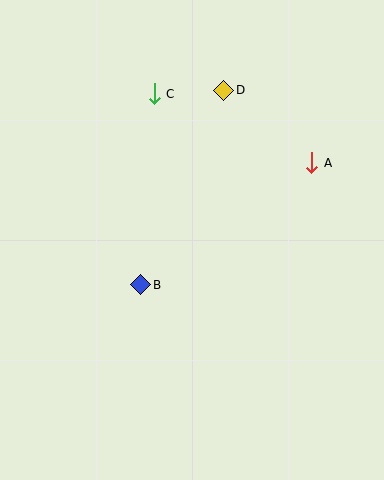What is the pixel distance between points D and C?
The distance between D and C is 70 pixels.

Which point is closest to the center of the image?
Point B at (141, 285) is closest to the center.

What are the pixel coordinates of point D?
Point D is at (224, 90).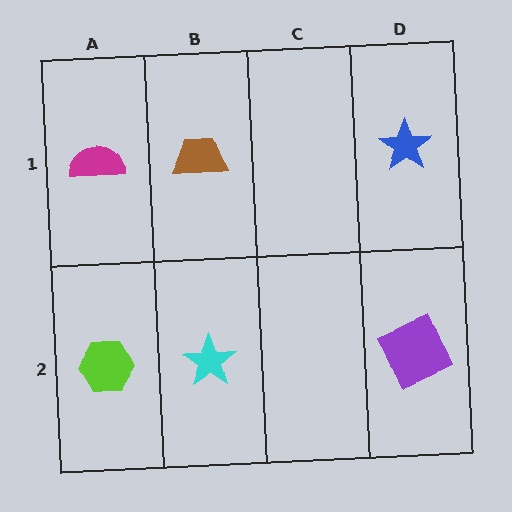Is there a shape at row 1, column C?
No, that cell is empty.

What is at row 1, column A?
A magenta semicircle.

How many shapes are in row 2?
3 shapes.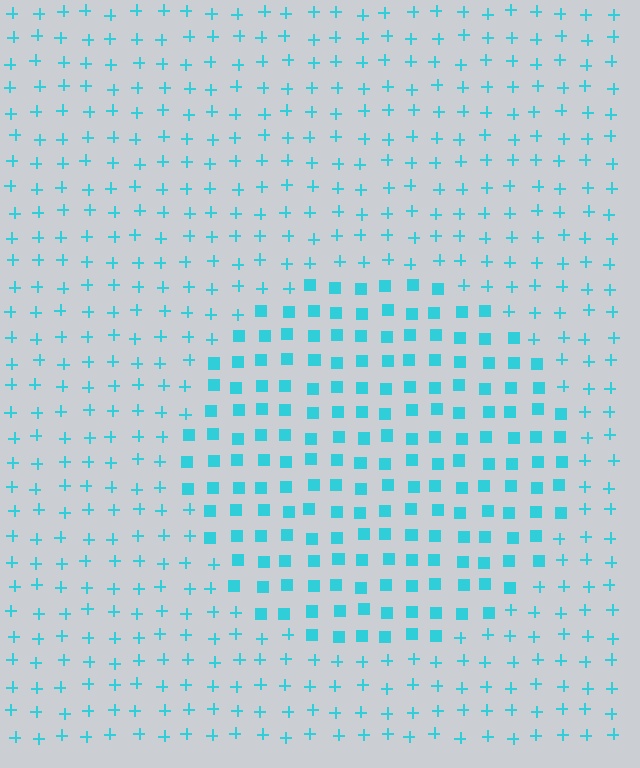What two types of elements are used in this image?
The image uses squares inside the circle region and plus signs outside it.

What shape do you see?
I see a circle.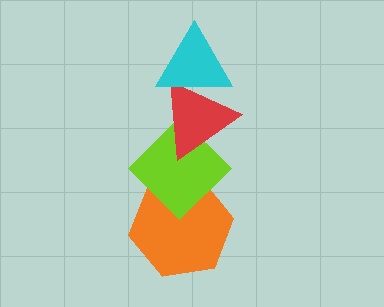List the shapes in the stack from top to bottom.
From top to bottom: the cyan triangle, the red triangle, the lime diamond, the orange hexagon.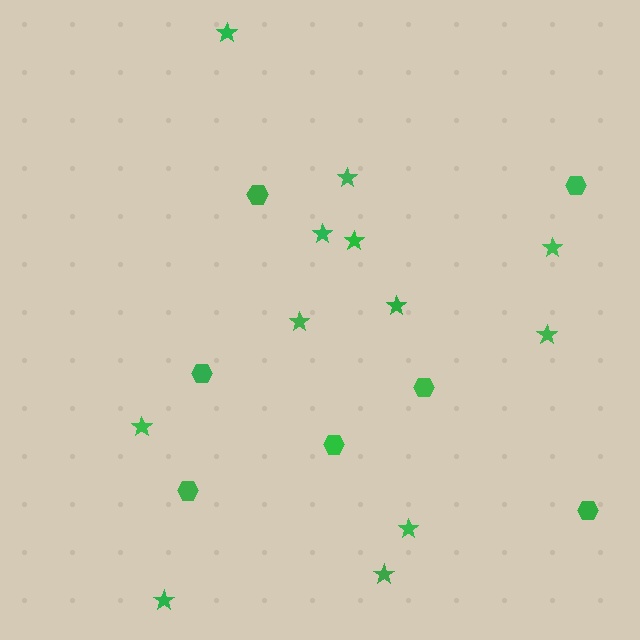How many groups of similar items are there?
There are 2 groups: one group of stars (12) and one group of hexagons (7).